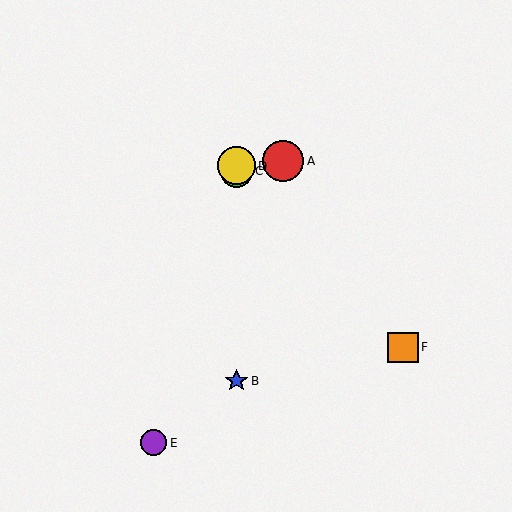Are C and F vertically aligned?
No, C is at x≈236 and F is at x≈403.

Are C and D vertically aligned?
Yes, both are at x≈236.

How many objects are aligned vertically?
3 objects (B, C, D) are aligned vertically.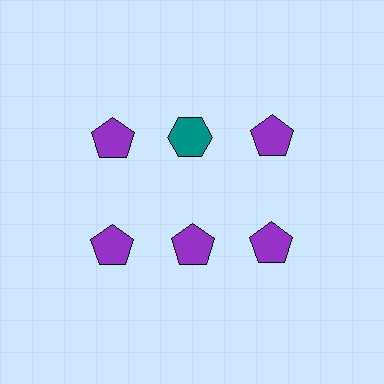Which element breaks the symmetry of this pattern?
The teal hexagon in the top row, second from left column breaks the symmetry. All other shapes are purple pentagons.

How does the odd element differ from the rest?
It differs in both color (teal instead of purple) and shape (hexagon instead of pentagon).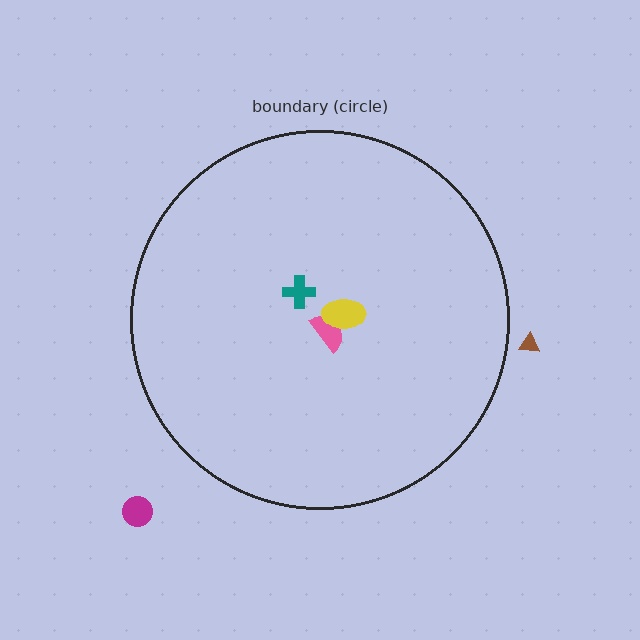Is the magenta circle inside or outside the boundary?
Outside.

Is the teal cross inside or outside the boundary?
Inside.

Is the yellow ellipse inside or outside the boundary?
Inside.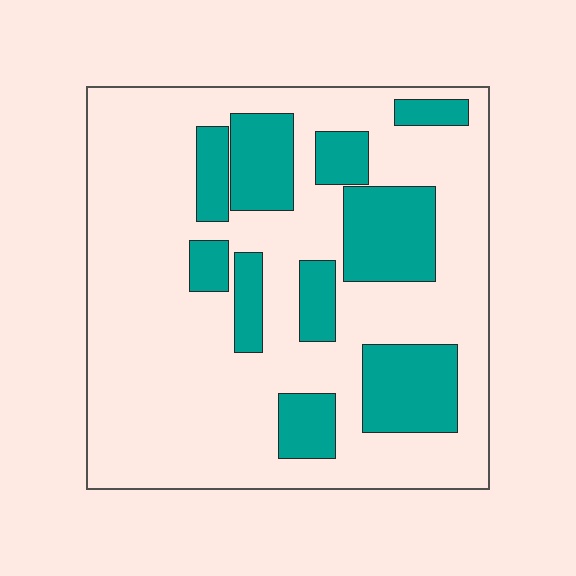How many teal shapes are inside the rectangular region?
10.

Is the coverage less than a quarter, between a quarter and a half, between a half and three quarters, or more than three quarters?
Between a quarter and a half.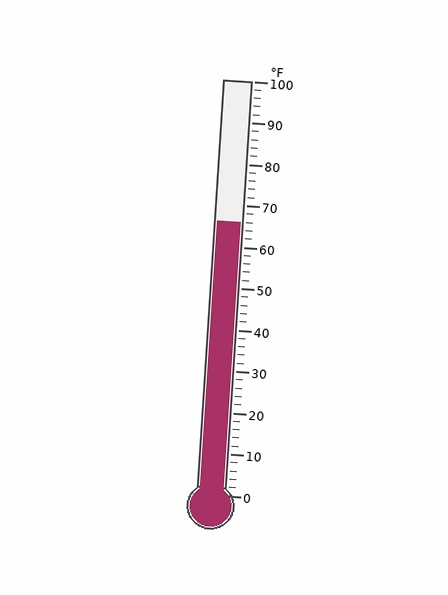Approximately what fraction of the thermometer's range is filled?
The thermometer is filled to approximately 65% of its range.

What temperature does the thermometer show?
The thermometer shows approximately 66°F.